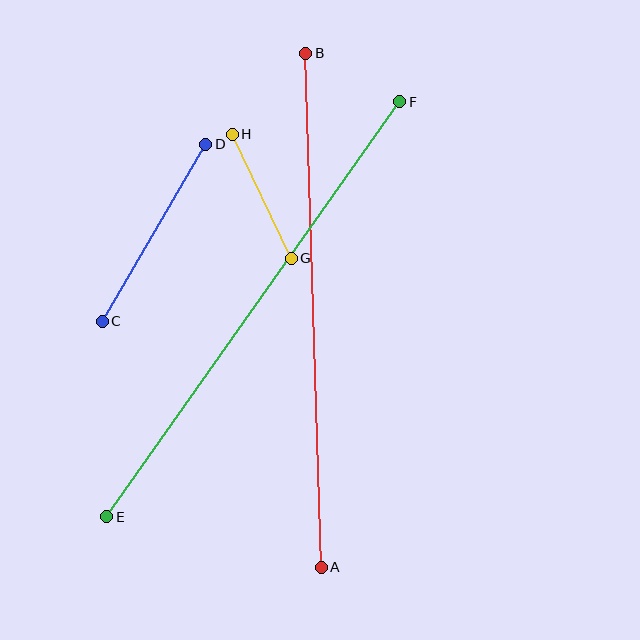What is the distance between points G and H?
The distance is approximately 137 pixels.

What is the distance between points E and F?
The distance is approximately 508 pixels.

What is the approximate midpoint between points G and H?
The midpoint is at approximately (262, 196) pixels.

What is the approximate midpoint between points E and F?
The midpoint is at approximately (253, 309) pixels.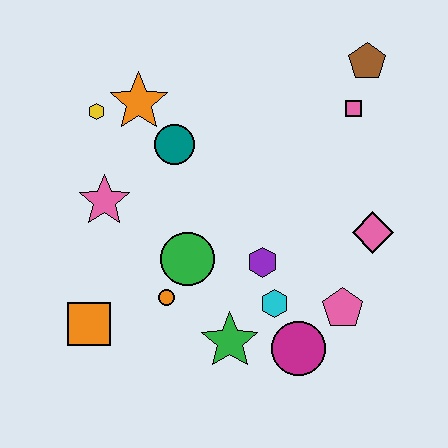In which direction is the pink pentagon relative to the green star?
The pink pentagon is to the right of the green star.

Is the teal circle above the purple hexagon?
Yes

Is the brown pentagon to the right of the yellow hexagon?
Yes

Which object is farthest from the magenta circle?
The yellow hexagon is farthest from the magenta circle.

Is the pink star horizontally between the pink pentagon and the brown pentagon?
No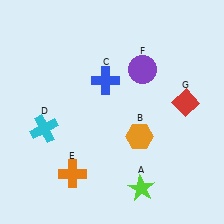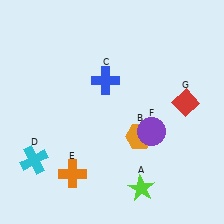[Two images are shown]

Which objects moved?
The objects that moved are: the cyan cross (D), the purple circle (F).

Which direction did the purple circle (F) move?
The purple circle (F) moved down.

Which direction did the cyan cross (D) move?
The cyan cross (D) moved down.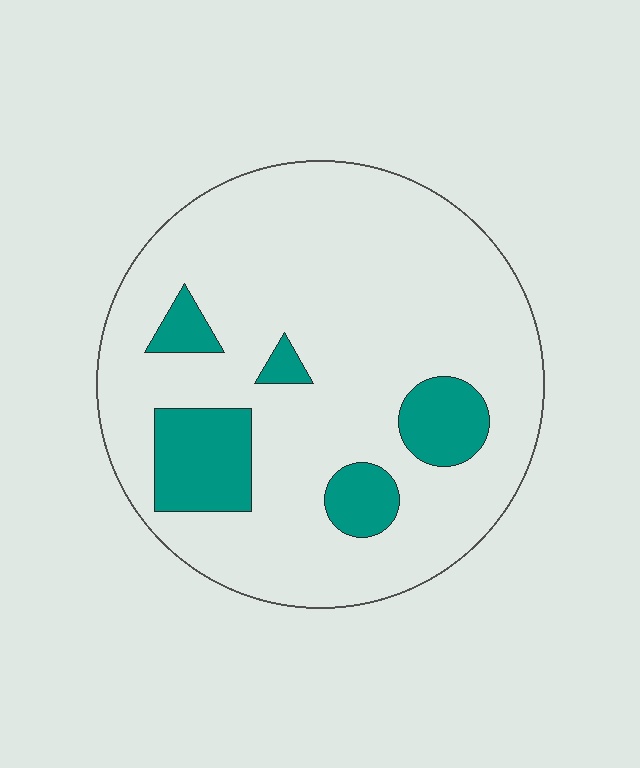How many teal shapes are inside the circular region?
5.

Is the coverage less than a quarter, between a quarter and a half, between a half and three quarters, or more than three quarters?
Less than a quarter.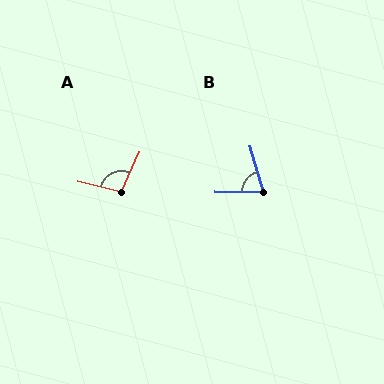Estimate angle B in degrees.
Approximately 73 degrees.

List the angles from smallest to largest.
B (73°), A (100°).